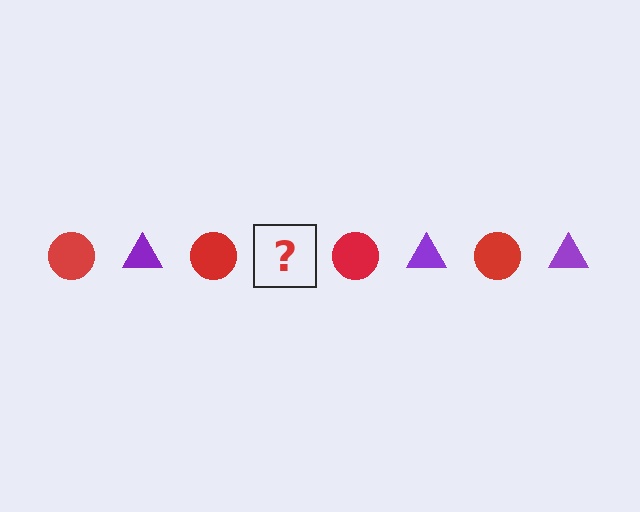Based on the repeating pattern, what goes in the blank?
The blank should be a purple triangle.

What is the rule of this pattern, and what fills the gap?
The rule is that the pattern alternates between red circle and purple triangle. The gap should be filled with a purple triangle.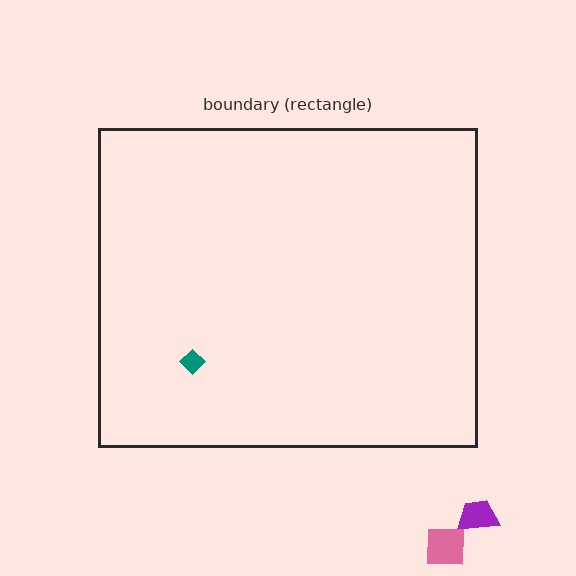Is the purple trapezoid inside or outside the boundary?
Outside.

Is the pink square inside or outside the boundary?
Outside.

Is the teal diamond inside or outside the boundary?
Inside.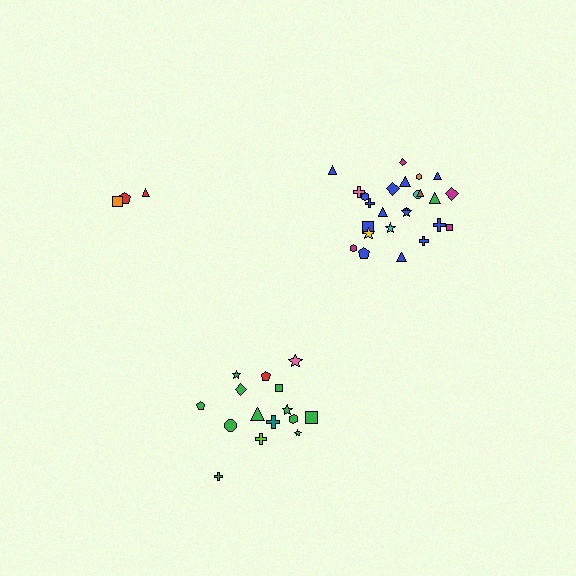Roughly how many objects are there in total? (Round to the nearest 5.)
Roughly 45 objects in total.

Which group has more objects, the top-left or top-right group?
The top-right group.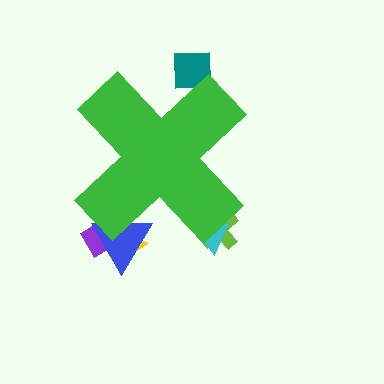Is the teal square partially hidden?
Yes, the teal square is partially hidden behind the green cross.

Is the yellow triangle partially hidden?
Yes, the yellow triangle is partially hidden behind the green cross.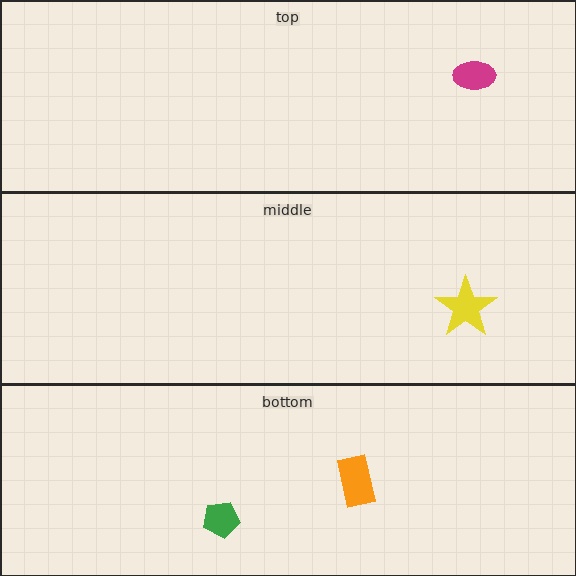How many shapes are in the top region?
1.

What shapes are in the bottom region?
The orange rectangle, the green pentagon.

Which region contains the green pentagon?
The bottom region.